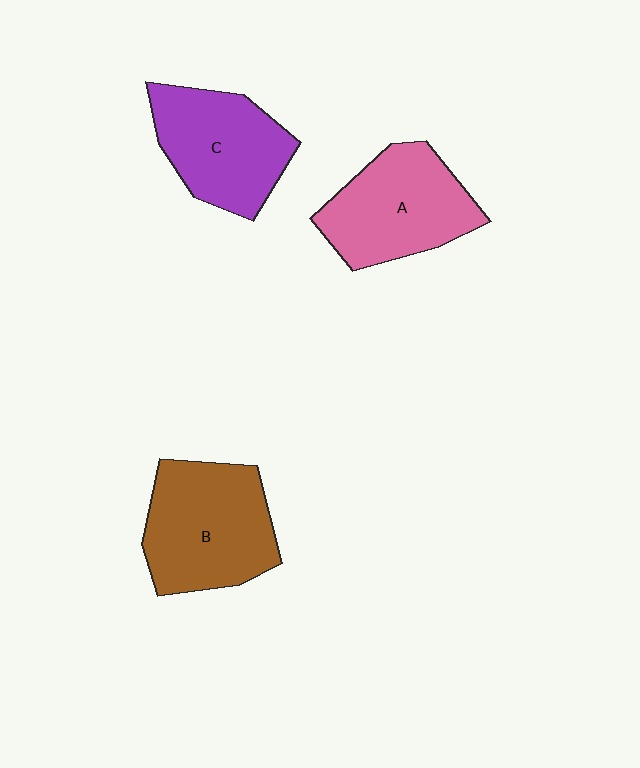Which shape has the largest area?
Shape B (brown).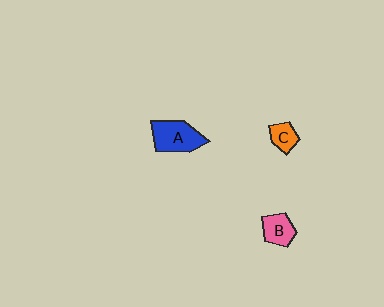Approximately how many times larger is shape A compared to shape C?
Approximately 2.1 times.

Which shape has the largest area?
Shape A (blue).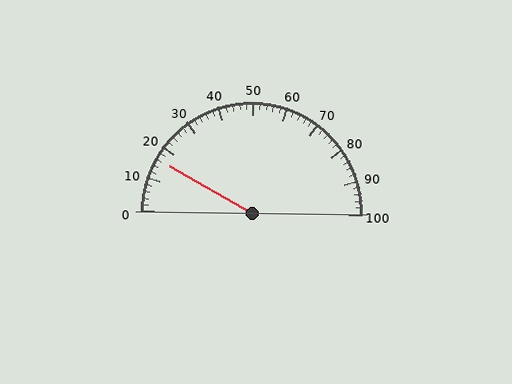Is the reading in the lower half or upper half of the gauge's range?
The reading is in the lower half of the range (0 to 100).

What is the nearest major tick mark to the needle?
The nearest major tick mark is 20.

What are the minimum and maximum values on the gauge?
The gauge ranges from 0 to 100.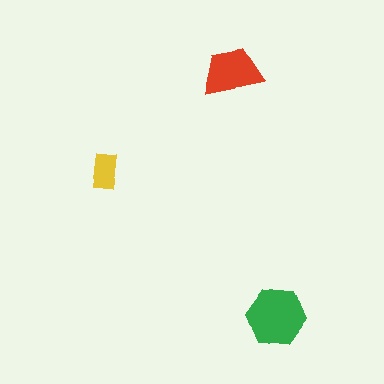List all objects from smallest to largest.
The yellow rectangle, the red trapezoid, the green hexagon.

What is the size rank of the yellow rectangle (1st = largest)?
3rd.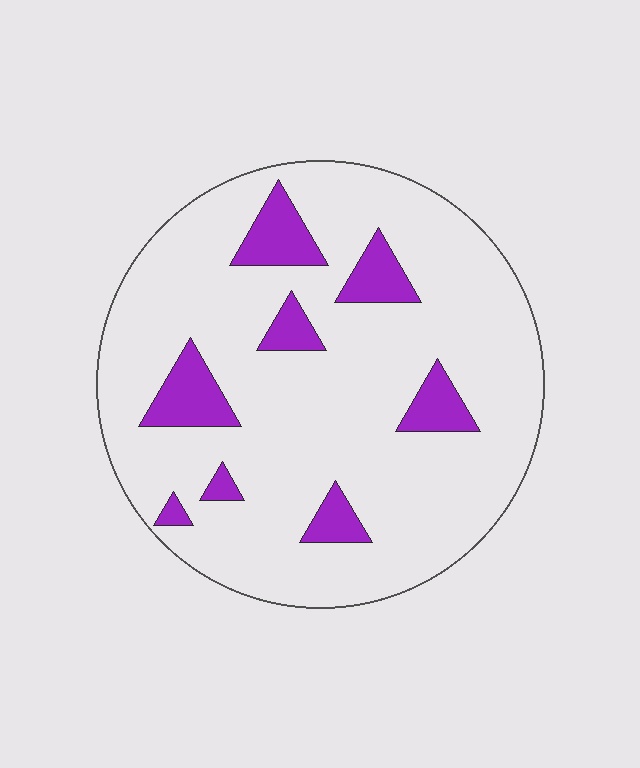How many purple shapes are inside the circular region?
8.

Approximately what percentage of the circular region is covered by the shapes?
Approximately 15%.